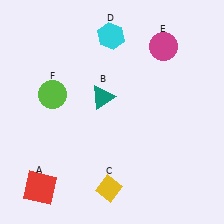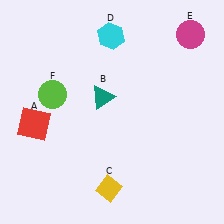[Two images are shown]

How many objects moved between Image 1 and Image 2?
2 objects moved between the two images.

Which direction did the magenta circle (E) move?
The magenta circle (E) moved right.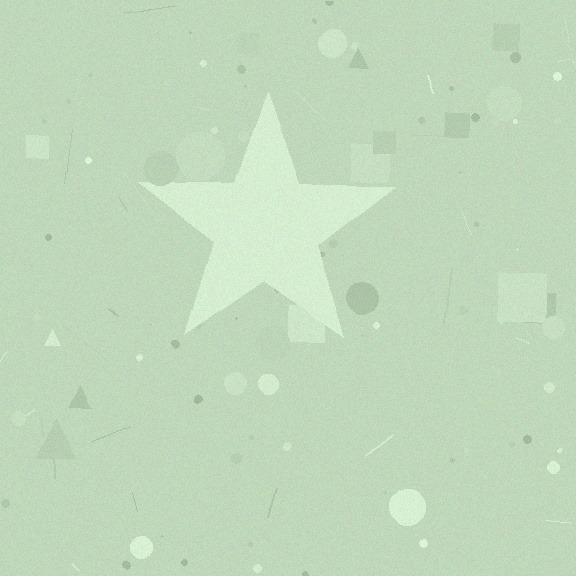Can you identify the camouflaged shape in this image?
The camouflaged shape is a star.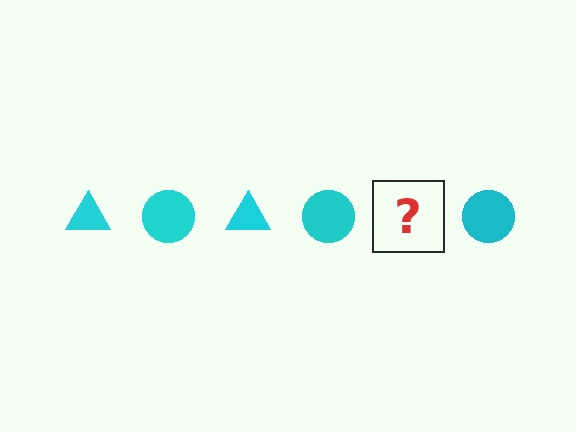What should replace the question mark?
The question mark should be replaced with a cyan triangle.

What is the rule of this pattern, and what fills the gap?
The rule is that the pattern cycles through triangle, circle shapes in cyan. The gap should be filled with a cyan triangle.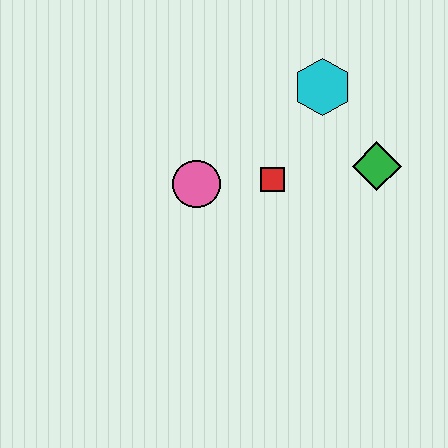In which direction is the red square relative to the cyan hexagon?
The red square is below the cyan hexagon.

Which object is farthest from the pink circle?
The green diamond is farthest from the pink circle.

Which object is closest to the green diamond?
The cyan hexagon is closest to the green diamond.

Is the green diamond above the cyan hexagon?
No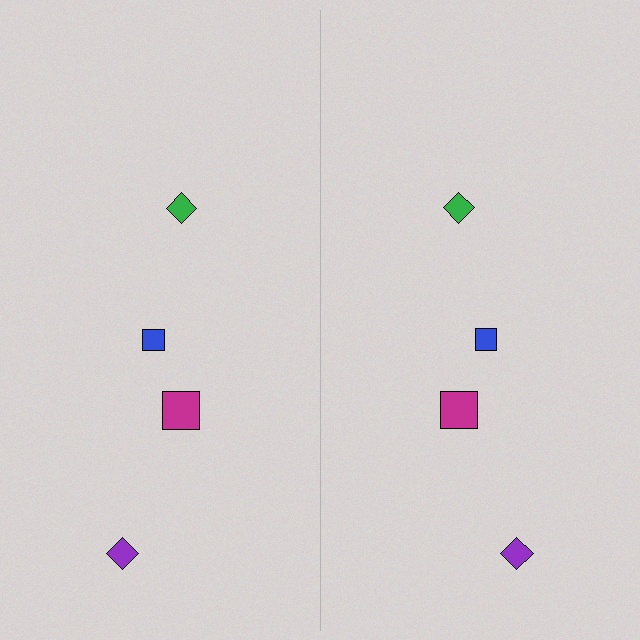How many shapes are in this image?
There are 8 shapes in this image.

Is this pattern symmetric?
Yes, this pattern has bilateral (reflection) symmetry.